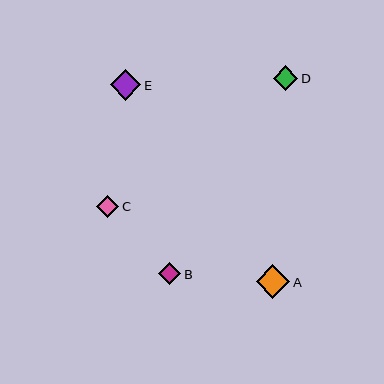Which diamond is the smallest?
Diamond B is the smallest with a size of approximately 22 pixels.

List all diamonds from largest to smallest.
From largest to smallest: A, E, D, C, B.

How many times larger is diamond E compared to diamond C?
Diamond E is approximately 1.4 times the size of diamond C.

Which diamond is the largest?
Diamond A is the largest with a size of approximately 34 pixels.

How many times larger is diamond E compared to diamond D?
Diamond E is approximately 1.2 times the size of diamond D.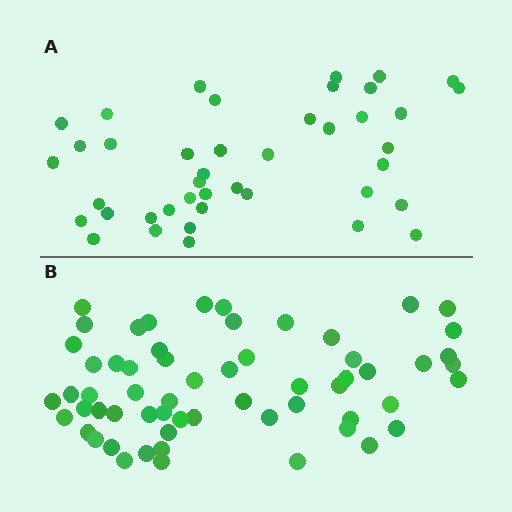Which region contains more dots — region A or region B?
Region B (the bottom region) has more dots.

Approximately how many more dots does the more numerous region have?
Region B has approximately 20 more dots than region A.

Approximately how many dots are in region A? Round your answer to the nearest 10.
About 40 dots. (The exact count is 42, which rounds to 40.)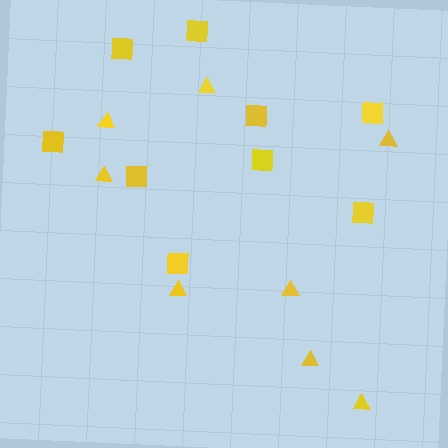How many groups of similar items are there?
There are 2 groups: one group of squares (9) and one group of triangles (8).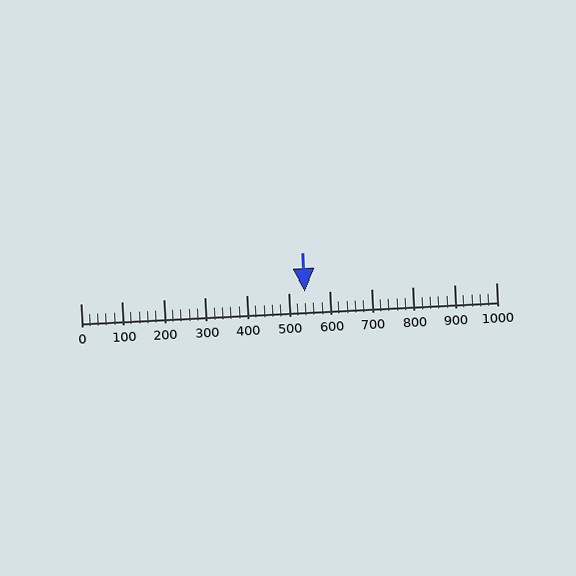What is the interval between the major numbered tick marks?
The major tick marks are spaced 100 units apart.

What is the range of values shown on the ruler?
The ruler shows values from 0 to 1000.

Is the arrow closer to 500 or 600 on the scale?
The arrow is closer to 500.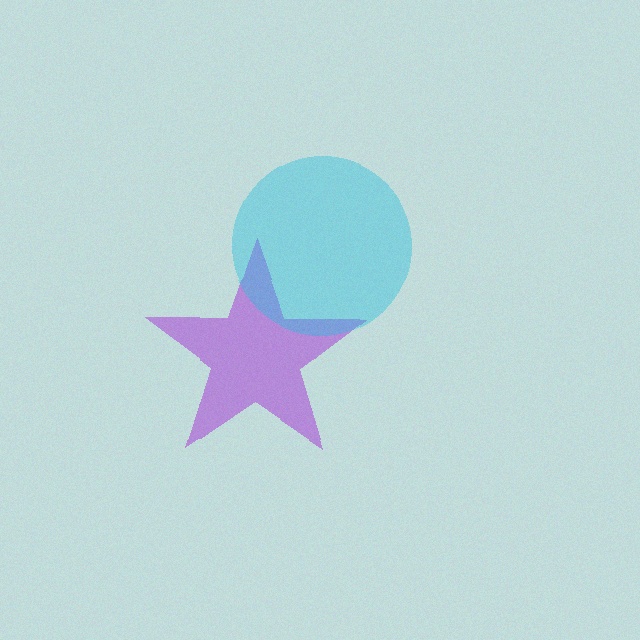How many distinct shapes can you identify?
There are 2 distinct shapes: a purple star, a cyan circle.